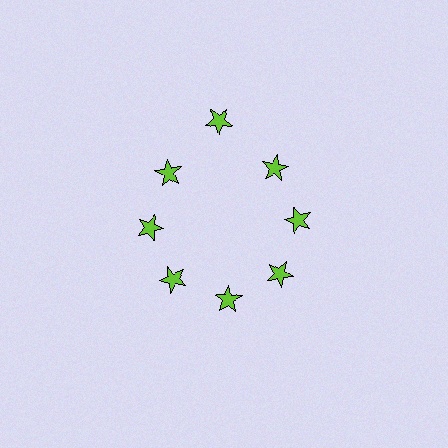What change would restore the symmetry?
The symmetry would be restored by moving it inward, back onto the ring so that all 8 stars sit at equal angles and equal distance from the center.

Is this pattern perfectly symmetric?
No. The 8 lime stars are arranged in a ring, but one element near the 12 o'clock position is pushed outward from the center, breaking the 8-fold rotational symmetry.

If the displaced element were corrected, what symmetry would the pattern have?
It would have 8-fold rotational symmetry — the pattern would map onto itself every 45 degrees.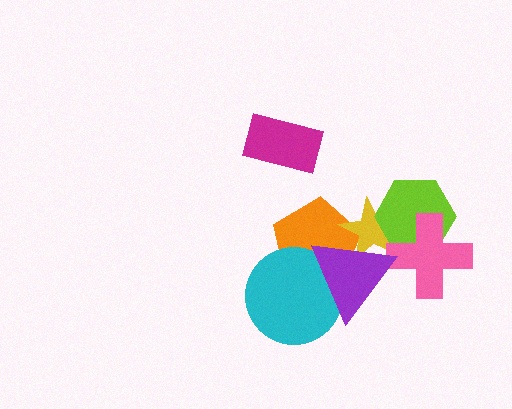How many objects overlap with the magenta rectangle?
0 objects overlap with the magenta rectangle.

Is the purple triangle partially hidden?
No, no other shape covers it.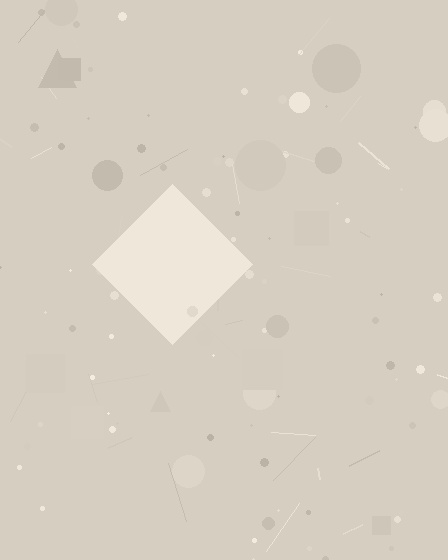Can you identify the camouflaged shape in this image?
The camouflaged shape is a diamond.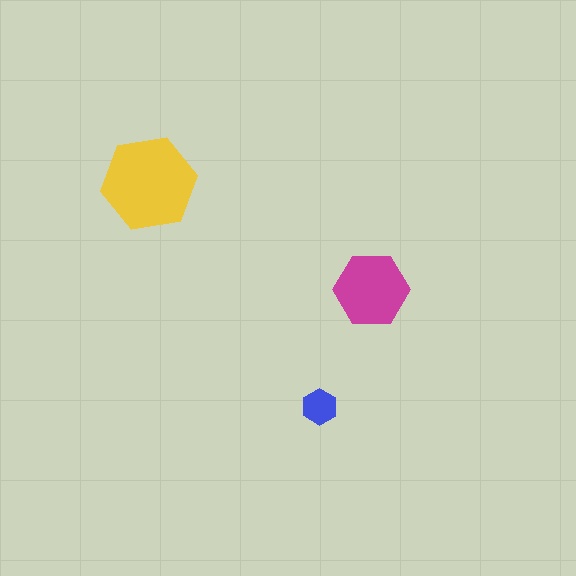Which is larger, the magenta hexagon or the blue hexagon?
The magenta one.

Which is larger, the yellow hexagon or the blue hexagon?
The yellow one.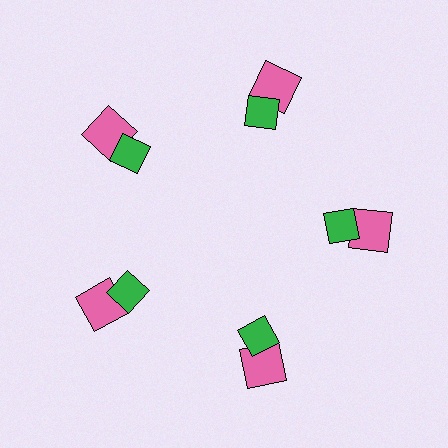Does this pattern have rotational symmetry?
Yes, this pattern has 5-fold rotational symmetry. It looks the same after rotating 72 degrees around the center.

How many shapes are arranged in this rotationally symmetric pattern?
There are 10 shapes, arranged in 5 groups of 2.